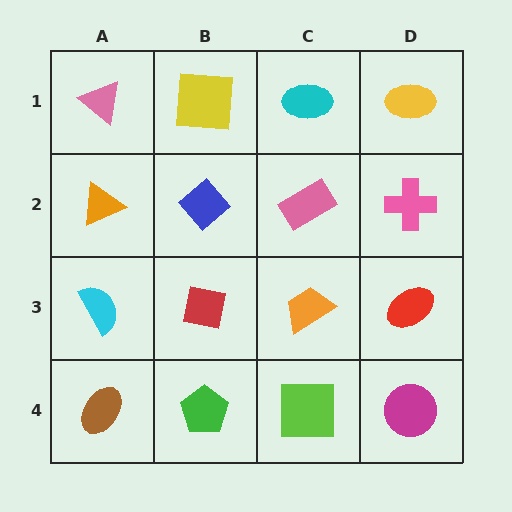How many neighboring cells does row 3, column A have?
3.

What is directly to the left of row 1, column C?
A yellow square.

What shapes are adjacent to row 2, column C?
A cyan ellipse (row 1, column C), an orange trapezoid (row 3, column C), a blue diamond (row 2, column B), a pink cross (row 2, column D).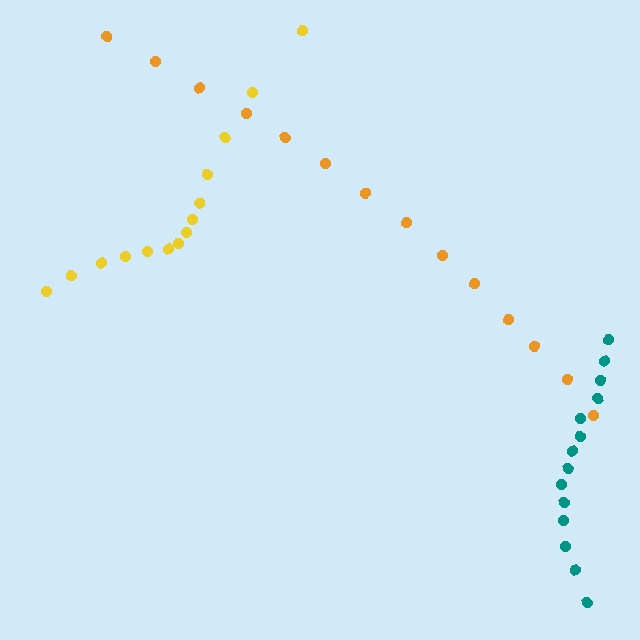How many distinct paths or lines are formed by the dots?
There are 3 distinct paths.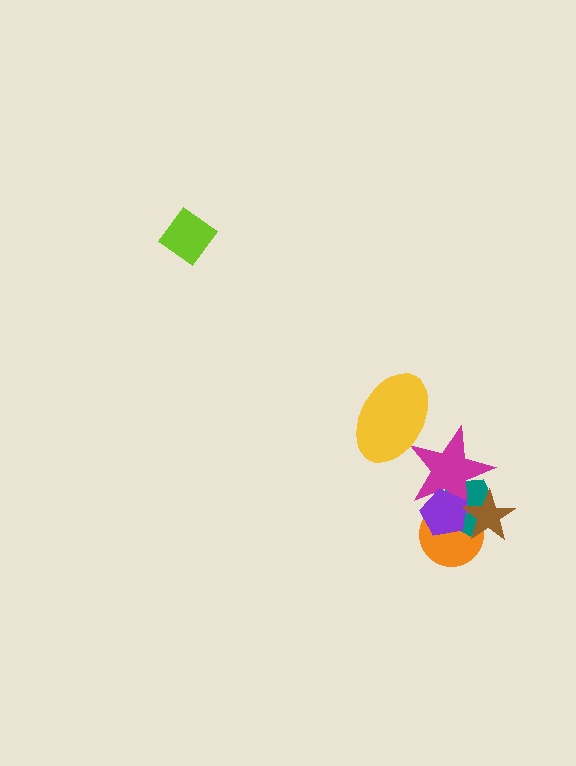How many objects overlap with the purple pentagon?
4 objects overlap with the purple pentagon.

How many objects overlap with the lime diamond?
0 objects overlap with the lime diamond.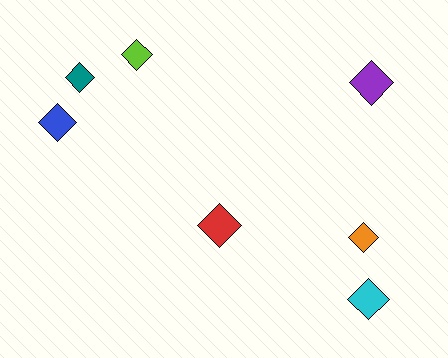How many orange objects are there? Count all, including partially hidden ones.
There is 1 orange object.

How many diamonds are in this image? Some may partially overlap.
There are 7 diamonds.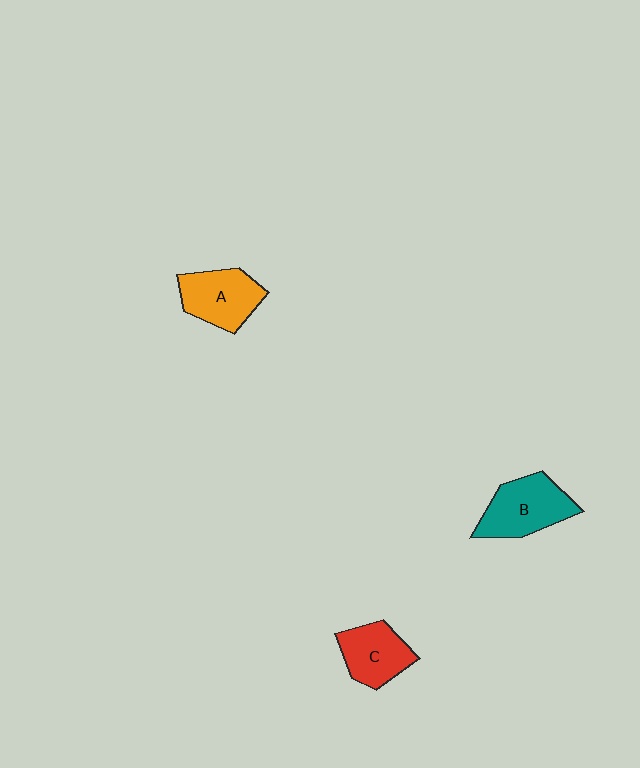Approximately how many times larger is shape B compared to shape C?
Approximately 1.2 times.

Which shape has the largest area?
Shape B (teal).